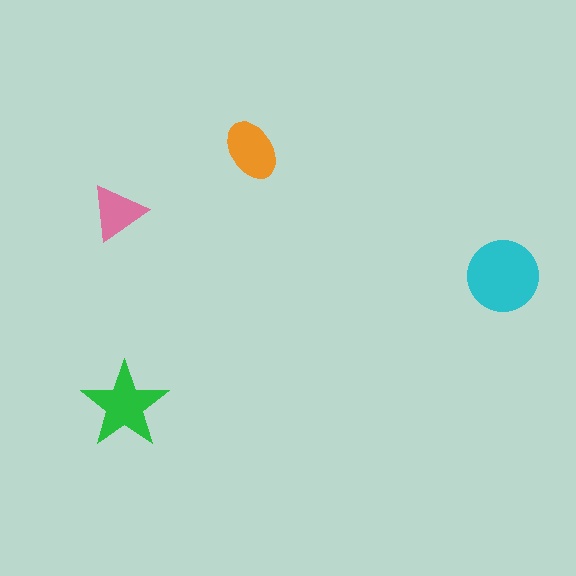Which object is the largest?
The cyan circle.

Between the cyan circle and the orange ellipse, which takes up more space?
The cyan circle.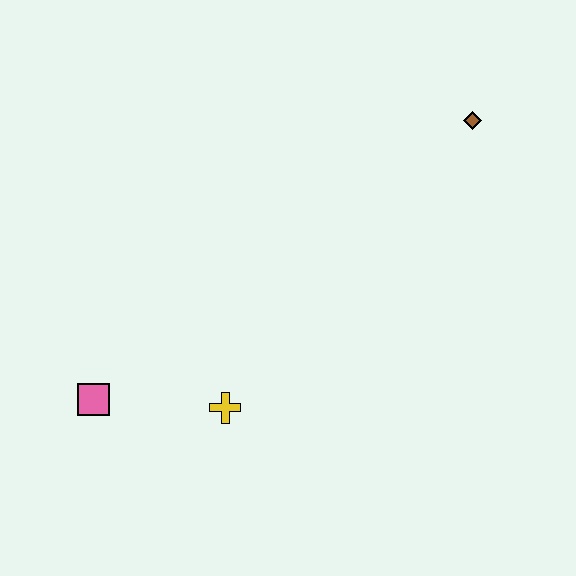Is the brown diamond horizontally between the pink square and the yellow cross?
No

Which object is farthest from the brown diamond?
The pink square is farthest from the brown diamond.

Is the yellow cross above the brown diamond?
No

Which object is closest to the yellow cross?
The pink square is closest to the yellow cross.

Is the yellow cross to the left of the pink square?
No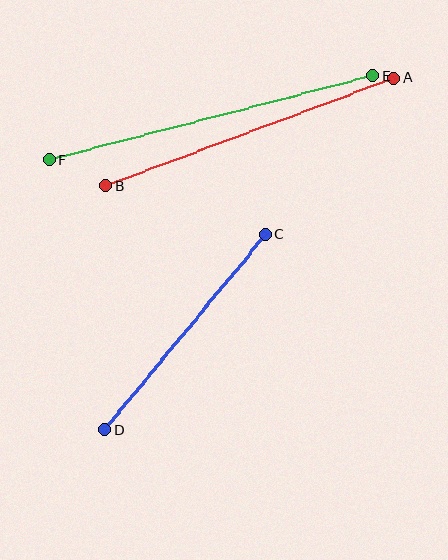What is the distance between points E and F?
The distance is approximately 334 pixels.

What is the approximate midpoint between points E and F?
The midpoint is at approximately (211, 118) pixels.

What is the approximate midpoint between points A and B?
The midpoint is at approximately (250, 132) pixels.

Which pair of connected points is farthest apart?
Points E and F are farthest apart.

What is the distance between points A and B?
The distance is approximately 308 pixels.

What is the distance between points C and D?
The distance is approximately 253 pixels.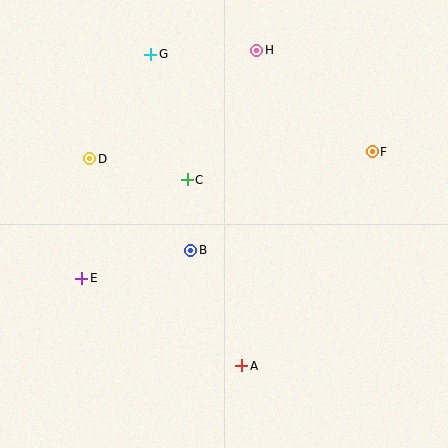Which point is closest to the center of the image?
Point B at (191, 250) is closest to the center.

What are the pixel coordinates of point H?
Point H is at (257, 50).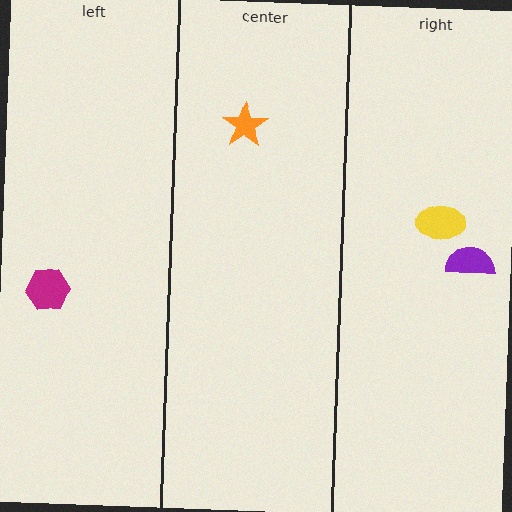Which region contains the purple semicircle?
The right region.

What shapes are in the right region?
The purple semicircle, the yellow ellipse.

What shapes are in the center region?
The orange star.